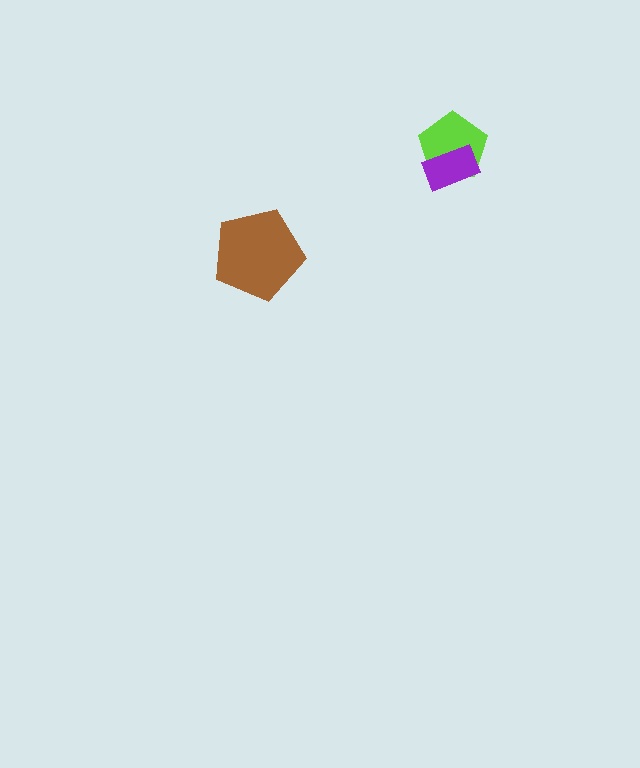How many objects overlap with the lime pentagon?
1 object overlaps with the lime pentagon.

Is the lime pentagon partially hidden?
Yes, it is partially covered by another shape.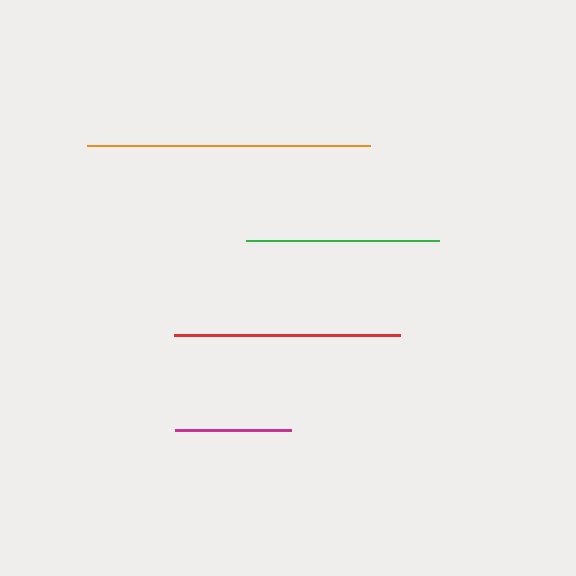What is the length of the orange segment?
The orange segment is approximately 284 pixels long.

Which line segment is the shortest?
The magenta line is the shortest at approximately 116 pixels.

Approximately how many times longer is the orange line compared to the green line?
The orange line is approximately 1.5 times the length of the green line.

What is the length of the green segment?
The green segment is approximately 193 pixels long.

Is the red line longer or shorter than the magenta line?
The red line is longer than the magenta line.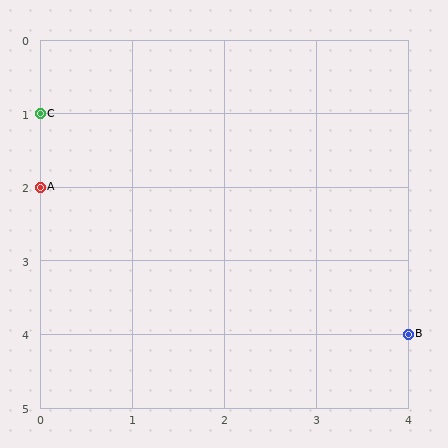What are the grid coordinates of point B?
Point B is at grid coordinates (4, 4).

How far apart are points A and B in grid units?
Points A and B are 4 columns and 2 rows apart (about 4.5 grid units diagonally).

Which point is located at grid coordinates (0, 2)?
Point A is at (0, 2).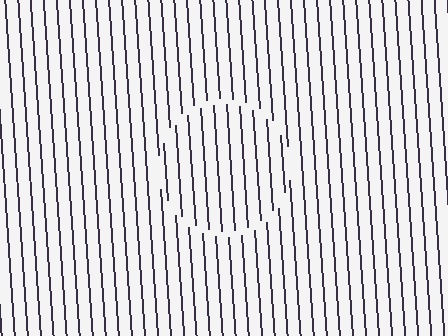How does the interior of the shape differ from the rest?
The interior of the shape contains the same grating, shifted by half a period — the contour is defined by the phase discontinuity where line-ends from the inner and outer gratings abut.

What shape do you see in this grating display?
An illusory circle. The interior of the shape contains the same grating, shifted by half a period — the contour is defined by the phase discontinuity where line-ends from the inner and outer gratings abut.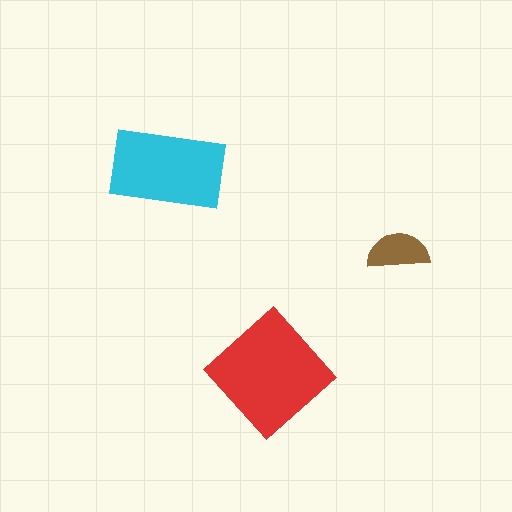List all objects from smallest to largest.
The brown semicircle, the cyan rectangle, the red diamond.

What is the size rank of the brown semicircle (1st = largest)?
3rd.